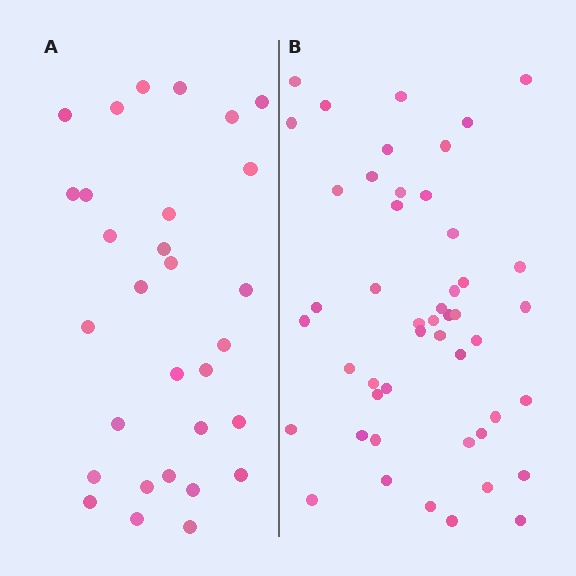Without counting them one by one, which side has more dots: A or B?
Region B (the right region) has more dots.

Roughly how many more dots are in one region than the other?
Region B has approximately 20 more dots than region A.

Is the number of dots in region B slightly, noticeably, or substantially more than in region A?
Region B has substantially more. The ratio is roughly 1.6 to 1.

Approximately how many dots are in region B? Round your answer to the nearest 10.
About 50 dots. (The exact count is 48, which rounds to 50.)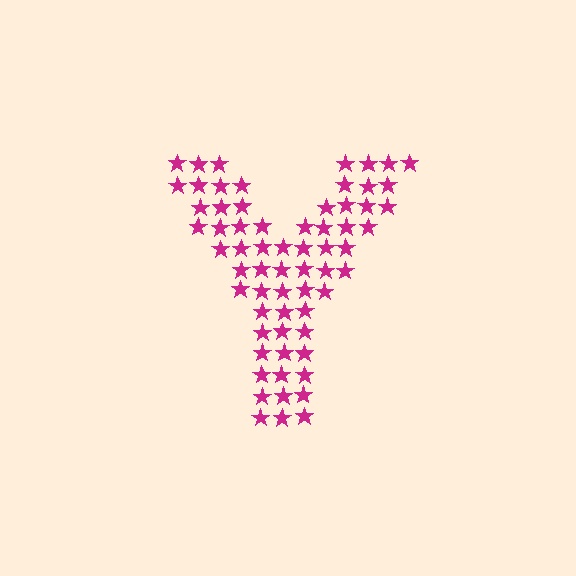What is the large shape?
The large shape is the letter Y.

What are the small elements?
The small elements are stars.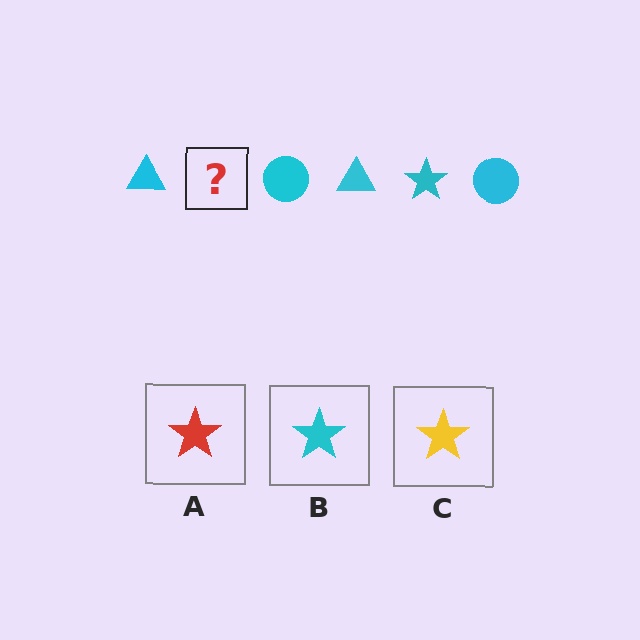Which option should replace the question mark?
Option B.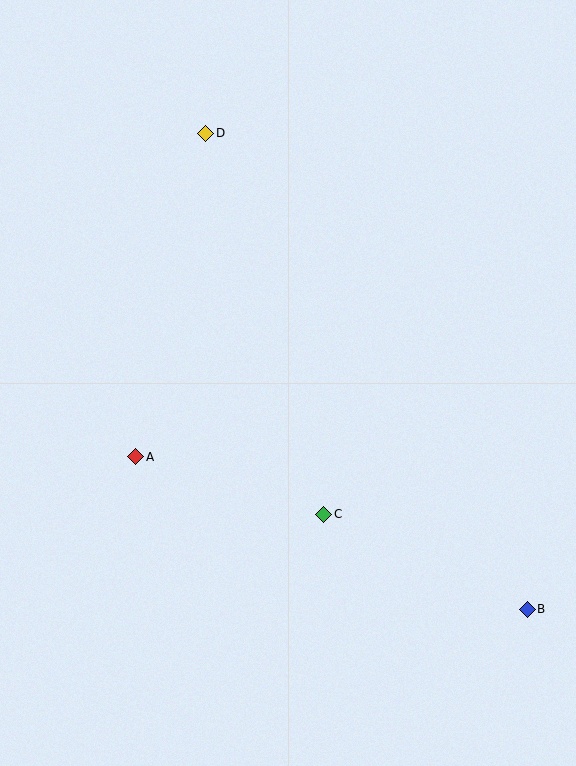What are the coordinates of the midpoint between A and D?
The midpoint between A and D is at (171, 295).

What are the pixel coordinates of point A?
Point A is at (136, 457).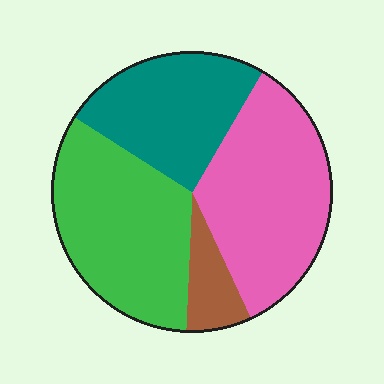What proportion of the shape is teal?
Teal takes up about one quarter (1/4) of the shape.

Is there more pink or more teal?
Pink.